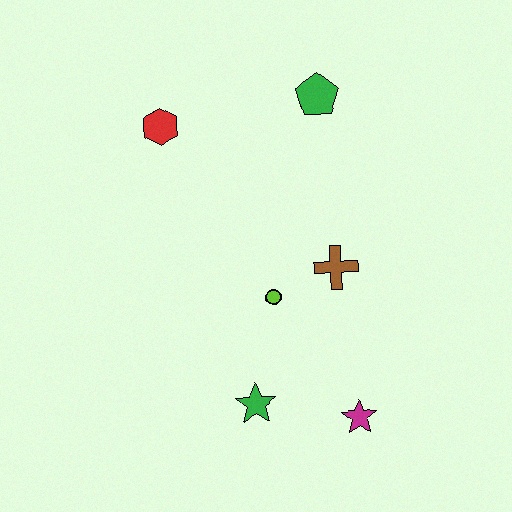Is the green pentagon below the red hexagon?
No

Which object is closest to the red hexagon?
The green pentagon is closest to the red hexagon.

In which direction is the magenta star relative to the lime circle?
The magenta star is below the lime circle.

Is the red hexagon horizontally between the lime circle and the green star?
No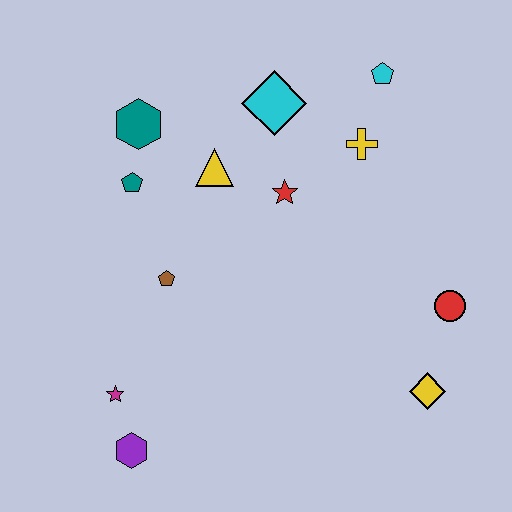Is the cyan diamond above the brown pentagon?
Yes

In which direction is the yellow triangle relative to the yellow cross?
The yellow triangle is to the left of the yellow cross.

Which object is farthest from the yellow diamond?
The teal hexagon is farthest from the yellow diamond.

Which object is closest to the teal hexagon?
The teal pentagon is closest to the teal hexagon.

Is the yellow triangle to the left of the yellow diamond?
Yes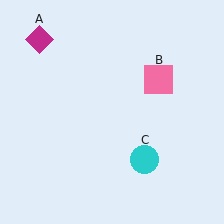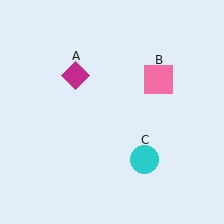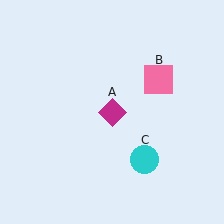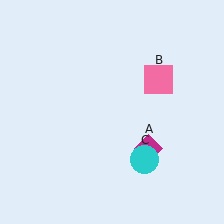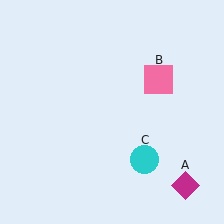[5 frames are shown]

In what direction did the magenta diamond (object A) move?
The magenta diamond (object A) moved down and to the right.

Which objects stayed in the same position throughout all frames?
Pink square (object B) and cyan circle (object C) remained stationary.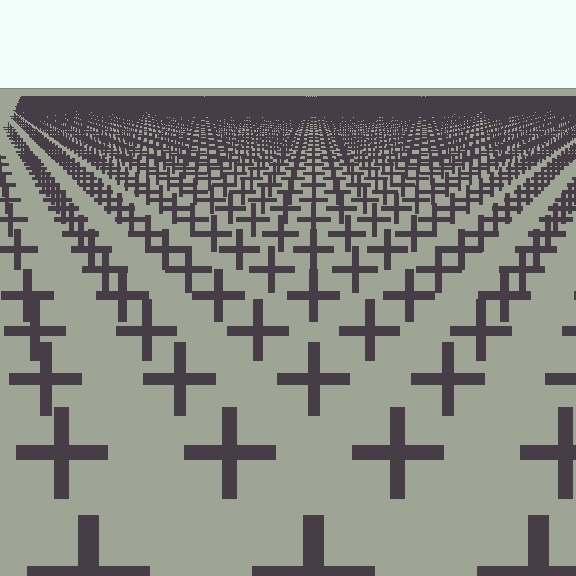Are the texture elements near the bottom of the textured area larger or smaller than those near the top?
Larger. Near the bottom, elements are closer to the viewer and appear at a bigger on-screen size.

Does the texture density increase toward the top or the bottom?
Density increases toward the top.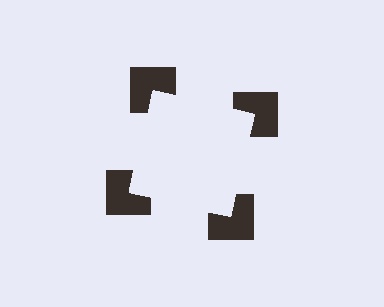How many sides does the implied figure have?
4 sides.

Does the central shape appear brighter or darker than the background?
It typically appears slightly brighter than the background, even though no actual brightness change is drawn.